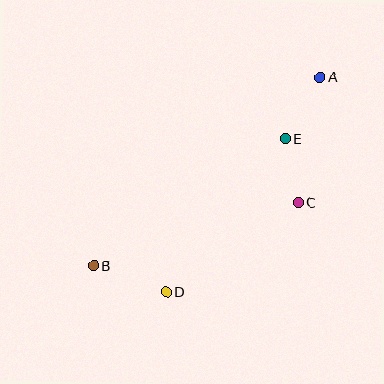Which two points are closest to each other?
Points C and E are closest to each other.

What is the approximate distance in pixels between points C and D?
The distance between C and D is approximately 159 pixels.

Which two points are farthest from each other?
Points A and B are farthest from each other.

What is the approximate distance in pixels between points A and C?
The distance between A and C is approximately 128 pixels.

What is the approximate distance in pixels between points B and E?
The distance between B and E is approximately 230 pixels.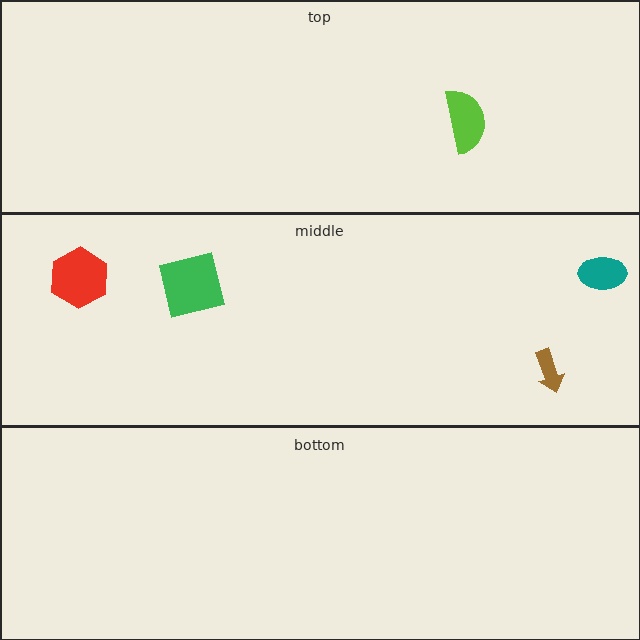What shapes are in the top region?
The lime semicircle.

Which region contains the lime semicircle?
The top region.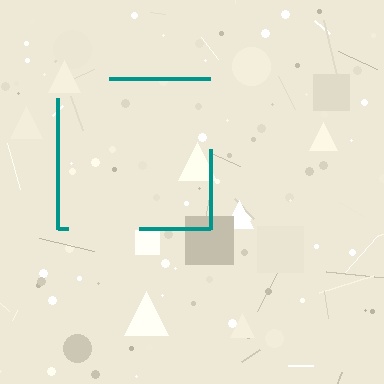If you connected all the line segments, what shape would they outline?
They would outline a square.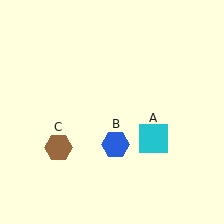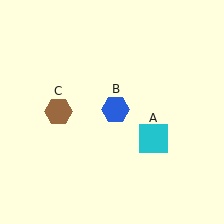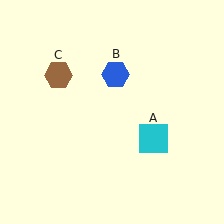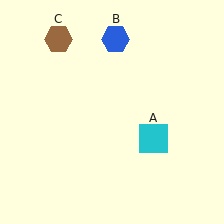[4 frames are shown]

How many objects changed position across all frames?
2 objects changed position: blue hexagon (object B), brown hexagon (object C).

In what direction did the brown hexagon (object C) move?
The brown hexagon (object C) moved up.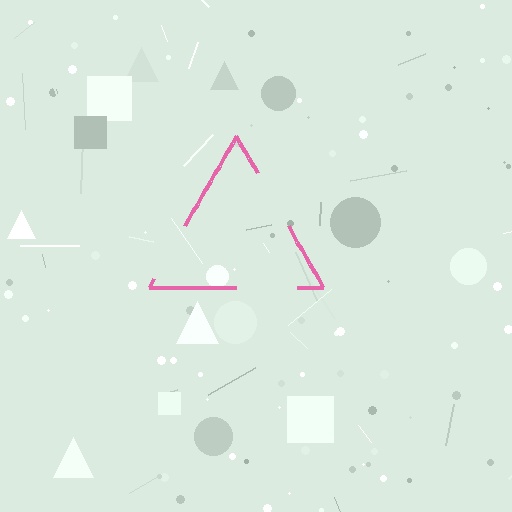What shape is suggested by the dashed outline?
The dashed outline suggests a triangle.